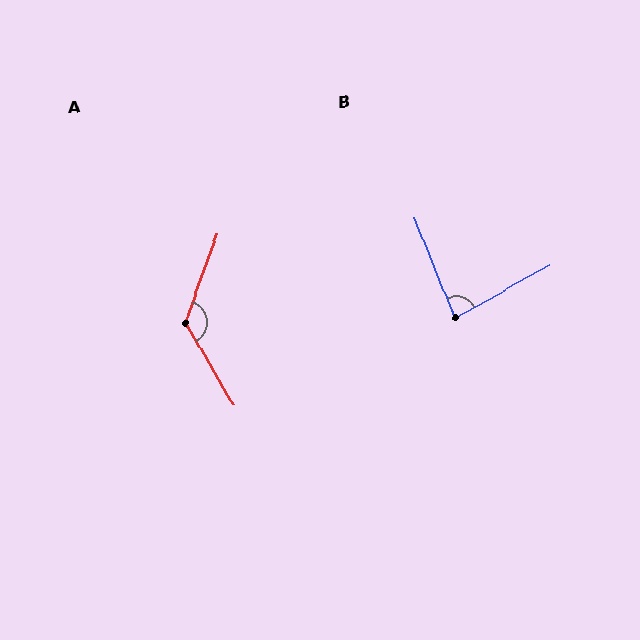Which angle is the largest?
A, at approximately 130 degrees.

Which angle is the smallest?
B, at approximately 83 degrees.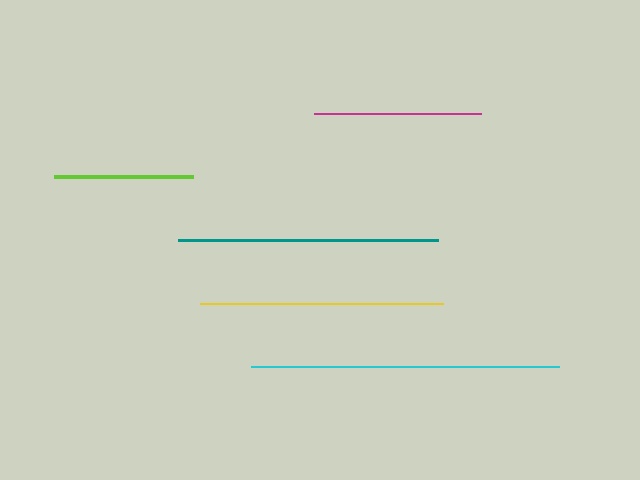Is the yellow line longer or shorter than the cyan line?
The cyan line is longer than the yellow line.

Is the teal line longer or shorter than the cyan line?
The cyan line is longer than the teal line.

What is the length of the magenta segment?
The magenta segment is approximately 167 pixels long.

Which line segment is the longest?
The cyan line is the longest at approximately 308 pixels.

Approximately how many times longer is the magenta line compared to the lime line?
The magenta line is approximately 1.2 times the length of the lime line.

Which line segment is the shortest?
The lime line is the shortest at approximately 139 pixels.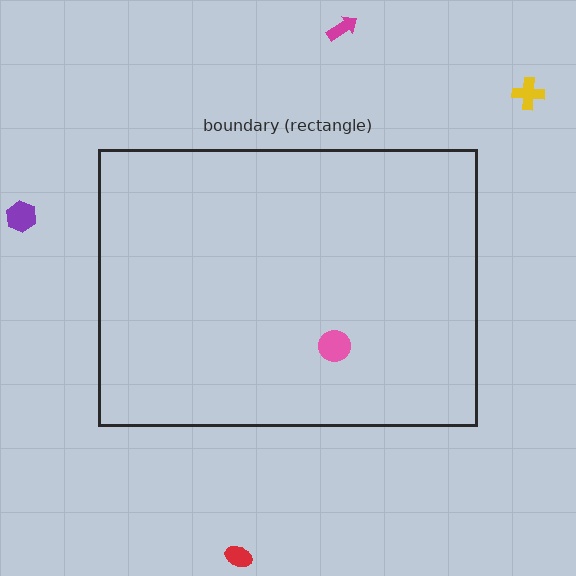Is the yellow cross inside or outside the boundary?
Outside.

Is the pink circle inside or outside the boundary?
Inside.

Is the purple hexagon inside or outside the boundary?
Outside.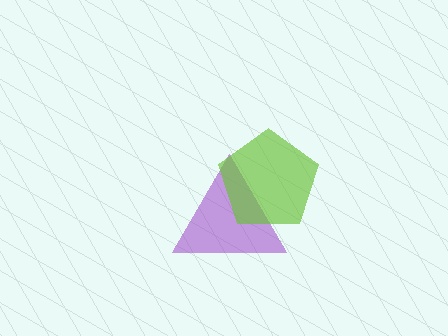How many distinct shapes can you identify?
There are 2 distinct shapes: a purple triangle, a lime pentagon.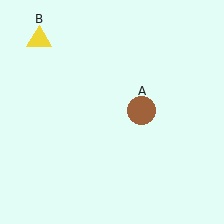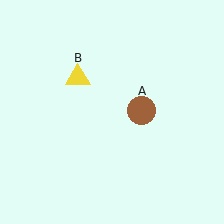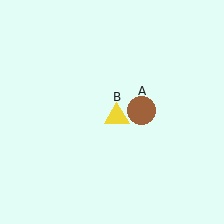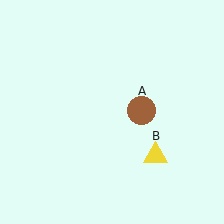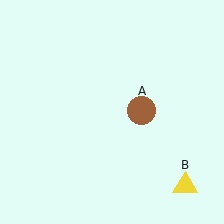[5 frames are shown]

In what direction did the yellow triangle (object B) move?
The yellow triangle (object B) moved down and to the right.